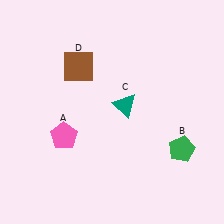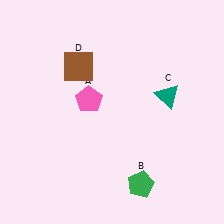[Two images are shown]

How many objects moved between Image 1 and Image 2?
3 objects moved between the two images.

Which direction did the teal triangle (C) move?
The teal triangle (C) moved right.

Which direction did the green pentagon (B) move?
The green pentagon (B) moved left.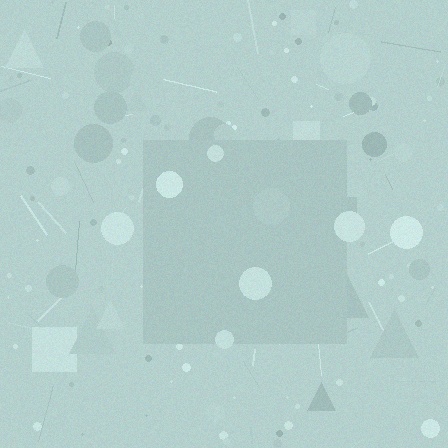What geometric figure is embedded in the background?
A square is embedded in the background.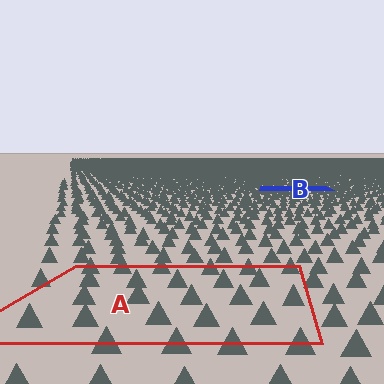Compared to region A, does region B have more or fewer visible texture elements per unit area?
Region B has more texture elements per unit area — they are packed more densely because it is farther away.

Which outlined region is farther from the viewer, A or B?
Region B is farther from the viewer — the texture elements inside it appear smaller and more densely packed.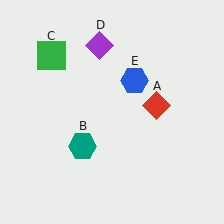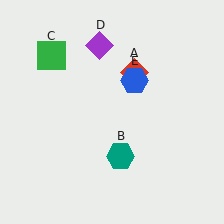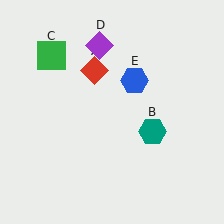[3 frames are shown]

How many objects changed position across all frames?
2 objects changed position: red diamond (object A), teal hexagon (object B).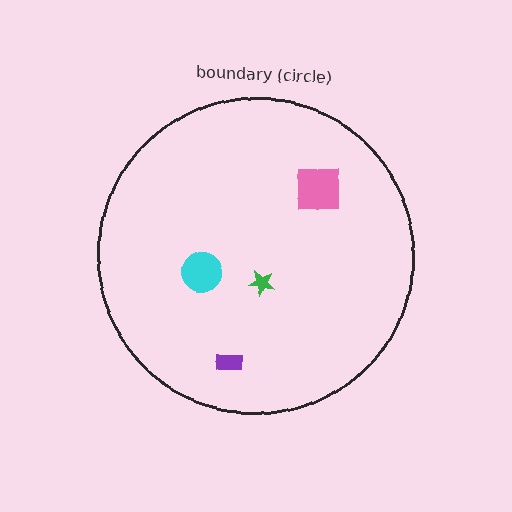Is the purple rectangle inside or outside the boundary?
Inside.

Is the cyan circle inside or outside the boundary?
Inside.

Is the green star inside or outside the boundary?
Inside.